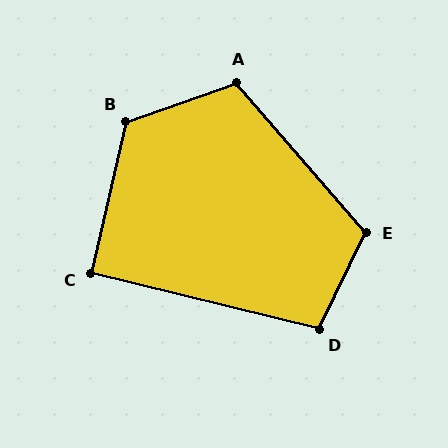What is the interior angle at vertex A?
Approximately 111 degrees (obtuse).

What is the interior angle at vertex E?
Approximately 114 degrees (obtuse).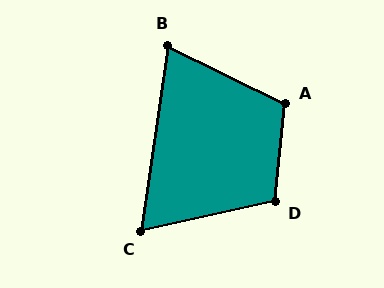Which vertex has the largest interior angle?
A, at approximately 111 degrees.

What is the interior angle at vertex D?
Approximately 108 degrees (obtuse).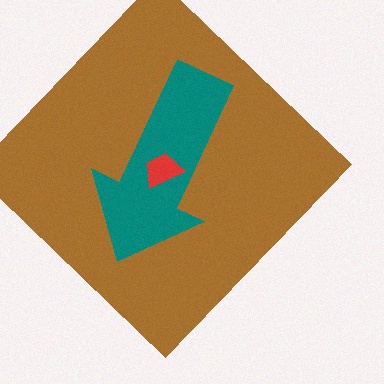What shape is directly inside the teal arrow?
The red trapezoid.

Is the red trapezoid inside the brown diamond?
Yes.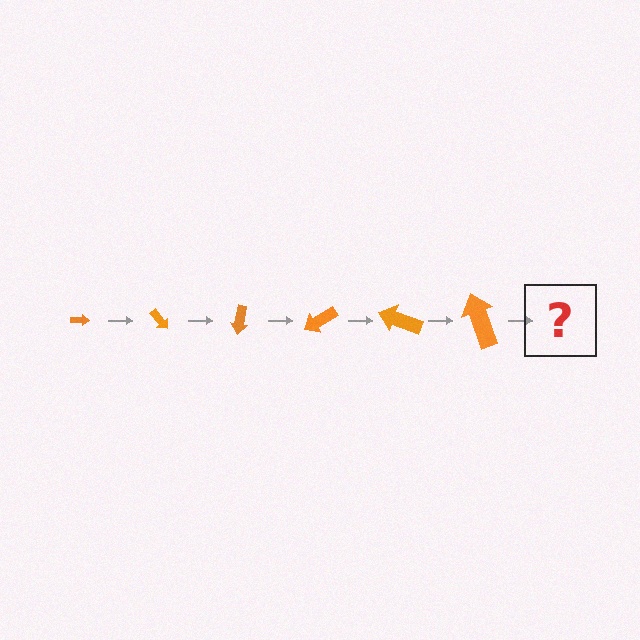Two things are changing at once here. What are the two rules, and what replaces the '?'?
The two rules are that the arrow grows larger each step and it rotates 50 degrees each step. The '?' should be an arrow, larger than the previous one and rotated 300 degrees from the start.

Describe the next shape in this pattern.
It should be an arrow, larger than the previous one and rotated 300 degrees from the start.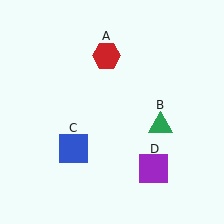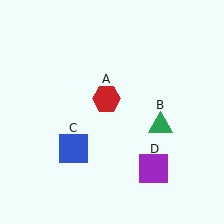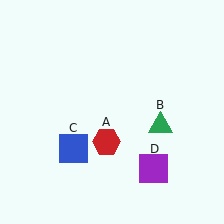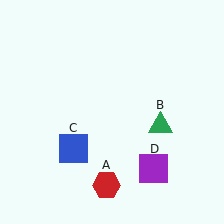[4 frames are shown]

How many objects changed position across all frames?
1 object changed position: red hexagon (object A).